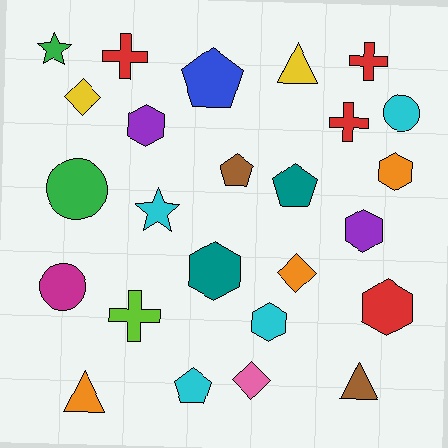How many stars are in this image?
There are 2 stars.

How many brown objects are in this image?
There are 2 brown objects.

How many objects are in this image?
There are 25 objects.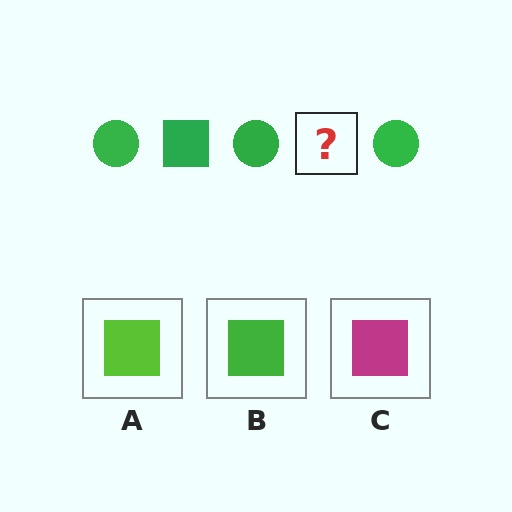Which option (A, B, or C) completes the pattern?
B.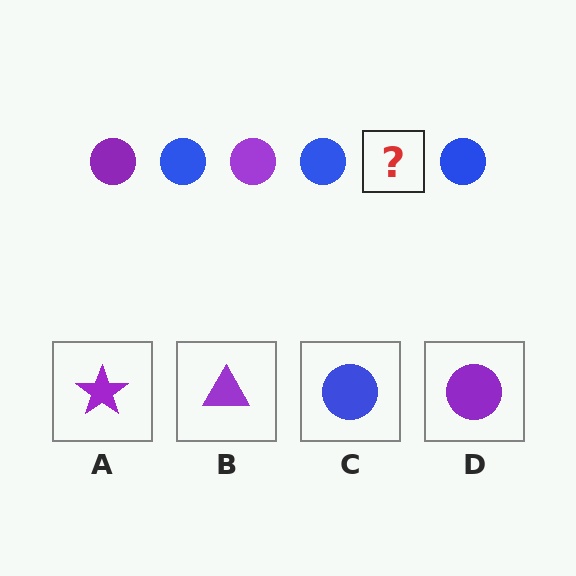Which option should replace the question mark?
Option D.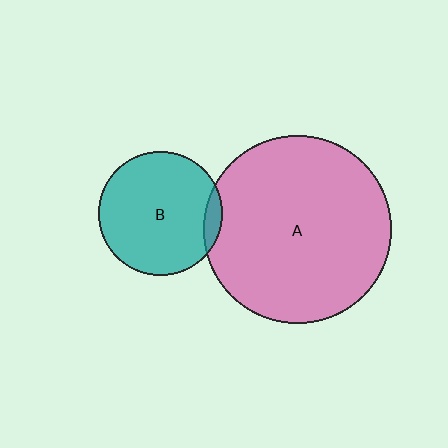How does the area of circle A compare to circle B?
Approximately 2.3 times.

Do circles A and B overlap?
Yes.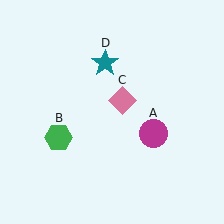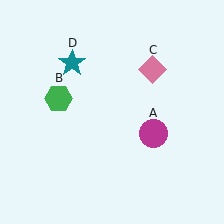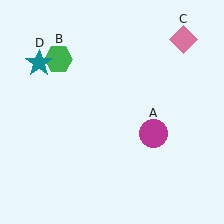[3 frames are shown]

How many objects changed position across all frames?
3 objects changed position: green hexagon (object B), pink diamond (object C), teal star (object D).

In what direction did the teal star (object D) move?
The teal star (object D) moved left.